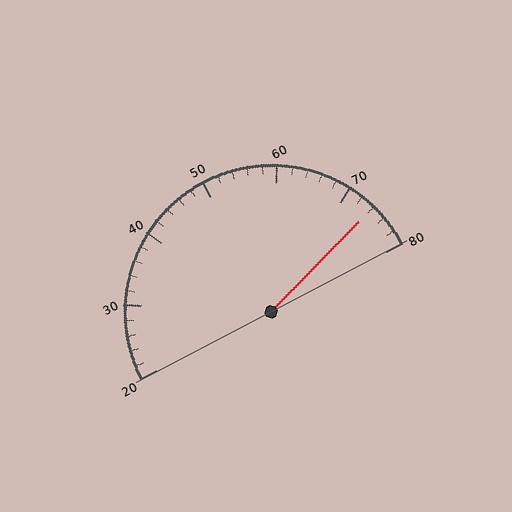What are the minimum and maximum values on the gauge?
The gauge ranges from 20 to 80.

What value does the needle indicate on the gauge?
The needle indicates approximately 74.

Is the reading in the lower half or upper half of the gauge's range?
The reading is in the upper half of the range (20 to 80).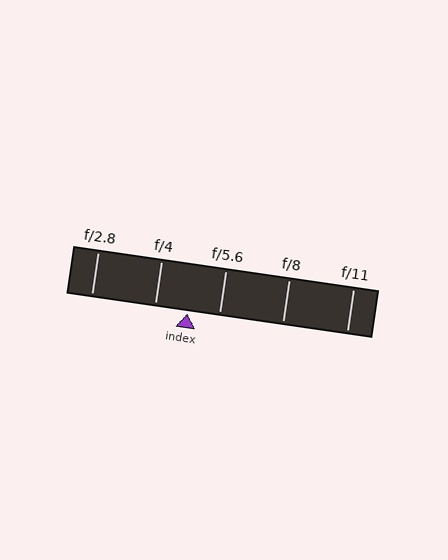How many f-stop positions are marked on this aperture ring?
There are 5 f-stop positions marked.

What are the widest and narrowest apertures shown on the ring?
The widest aperture shown is f/2.8 and the narrowest is f/11.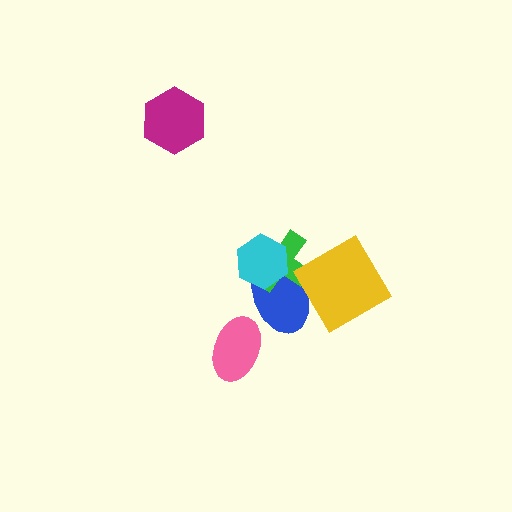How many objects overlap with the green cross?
2 objects overlap with the green cross.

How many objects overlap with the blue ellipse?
3 objects overlap with the blue ellipse.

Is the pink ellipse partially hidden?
No, no other shape covers it.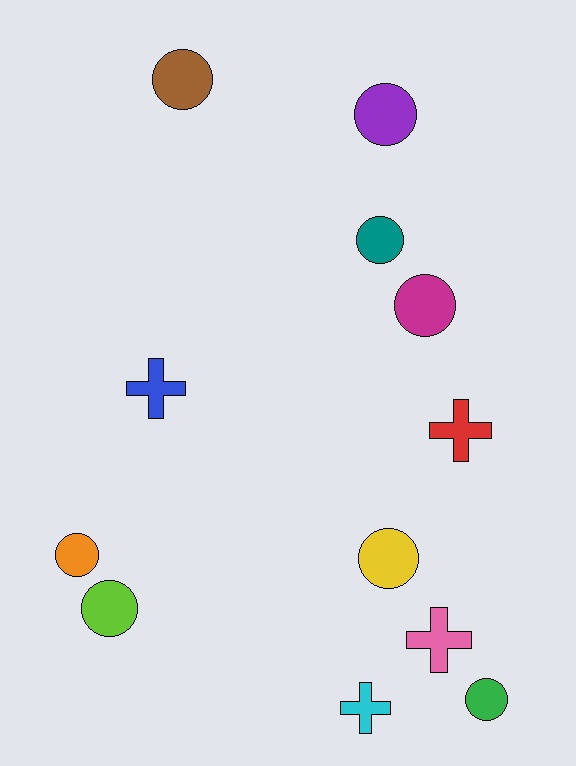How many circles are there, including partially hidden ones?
There are 8 circles.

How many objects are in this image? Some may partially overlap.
There are 12 objects.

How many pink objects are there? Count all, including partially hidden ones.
There is 1 pink object.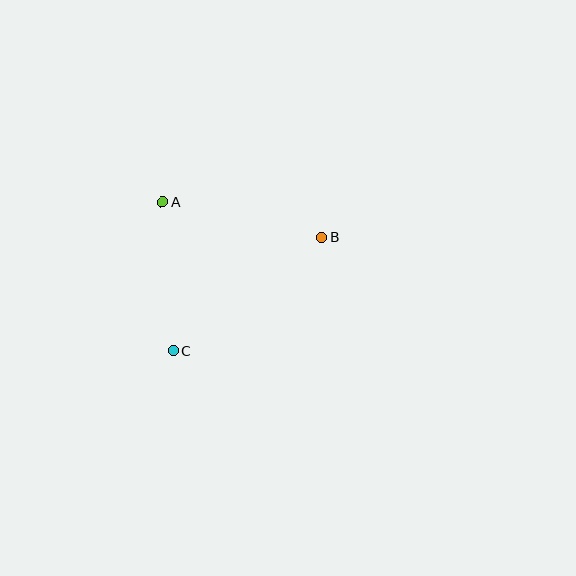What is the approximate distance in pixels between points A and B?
The distance between A and B is approximately 163 pixels.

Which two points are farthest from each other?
Points B and C are farthest from each other.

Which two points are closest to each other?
Points A and C are closest to each other.